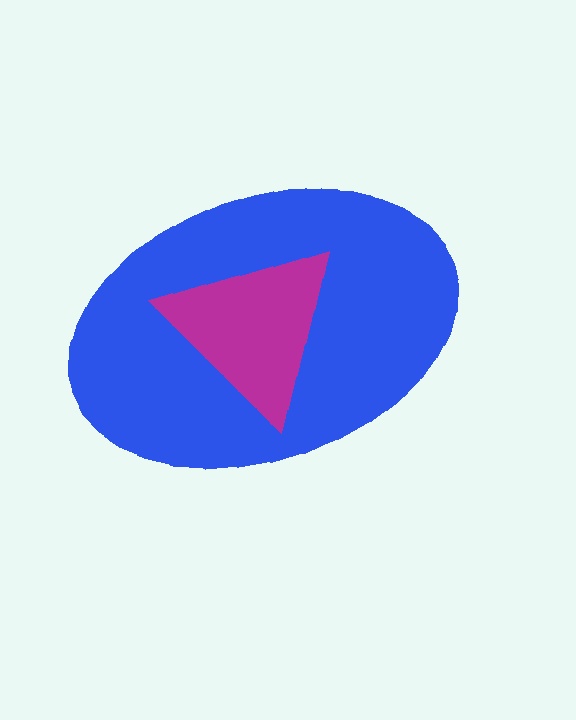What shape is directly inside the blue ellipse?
The magenta triangle.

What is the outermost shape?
The blue ellipse.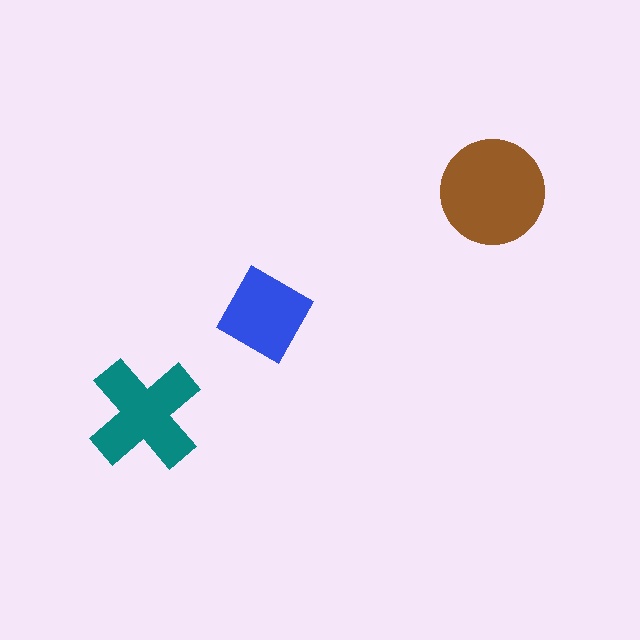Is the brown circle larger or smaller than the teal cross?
Larger.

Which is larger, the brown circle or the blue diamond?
The brown circle.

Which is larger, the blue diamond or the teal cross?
The teal cross.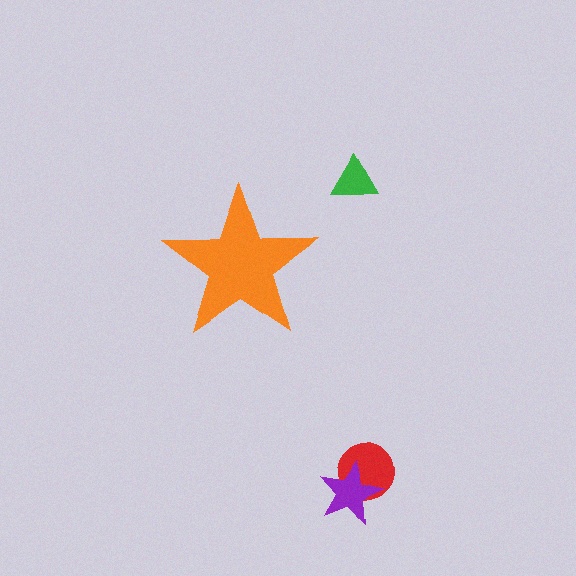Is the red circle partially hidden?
No, the red circle is fully visible.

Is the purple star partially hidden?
No, the purple star is fully visible.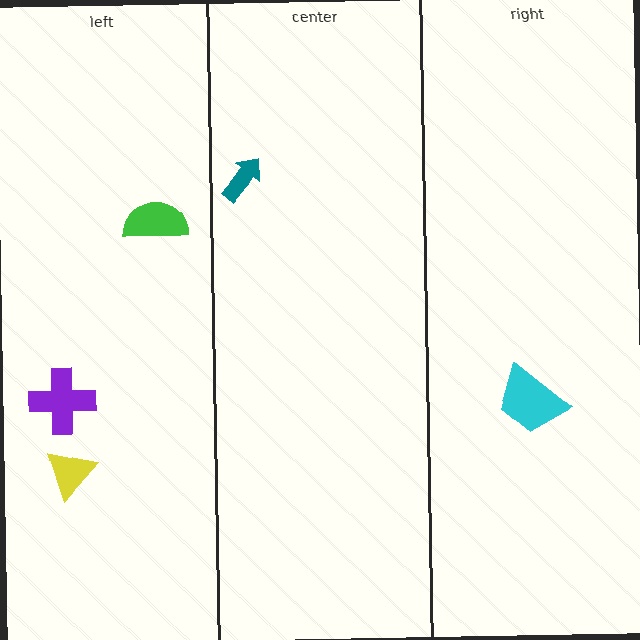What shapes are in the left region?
The yellow triangle, the purple cross, the green semicircle.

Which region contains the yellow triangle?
The left region.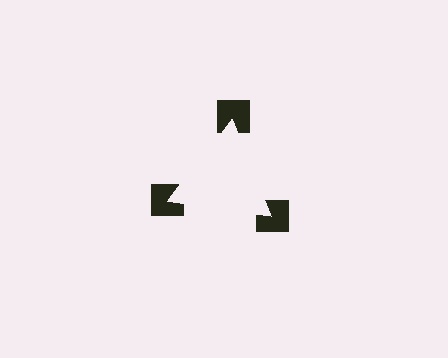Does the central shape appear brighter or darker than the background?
It typically appears slightly brighter than the background, even though no actual brightness change is drawn.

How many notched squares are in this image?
There are 3 — one at each vertex of the illusory triangle.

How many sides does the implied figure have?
3 sides.